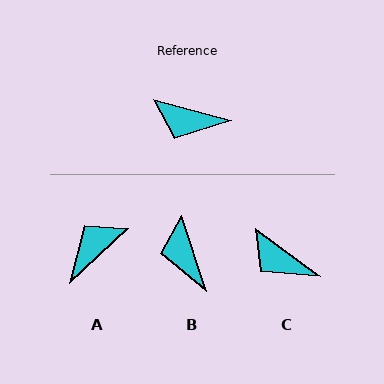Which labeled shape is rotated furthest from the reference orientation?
A, about 122 degrees away.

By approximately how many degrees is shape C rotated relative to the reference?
Approximately 22 degrees clockwise.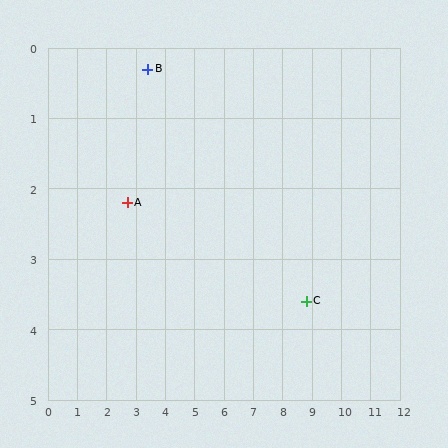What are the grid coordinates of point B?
Point B is at approximately (3.4, 0.3).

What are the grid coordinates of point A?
Point A is at approximately (2.7, 2.2).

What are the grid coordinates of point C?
Point C is at approximately (8.8, 3.6).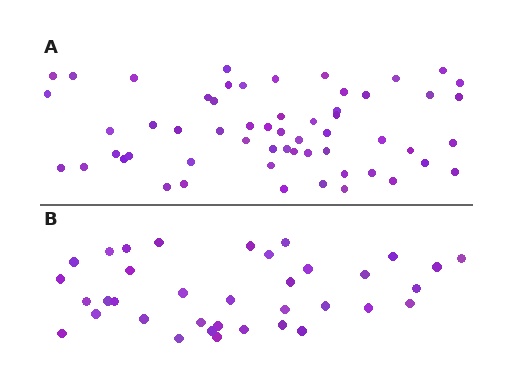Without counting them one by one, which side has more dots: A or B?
Region A (the top region) has more dots.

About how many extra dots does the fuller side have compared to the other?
Region A has approximately 20 more dots than region B.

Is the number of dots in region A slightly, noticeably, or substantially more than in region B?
Region A has substantially more. The ratio is roughly 1.6 to 1.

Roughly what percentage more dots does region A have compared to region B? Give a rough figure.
About 60% more.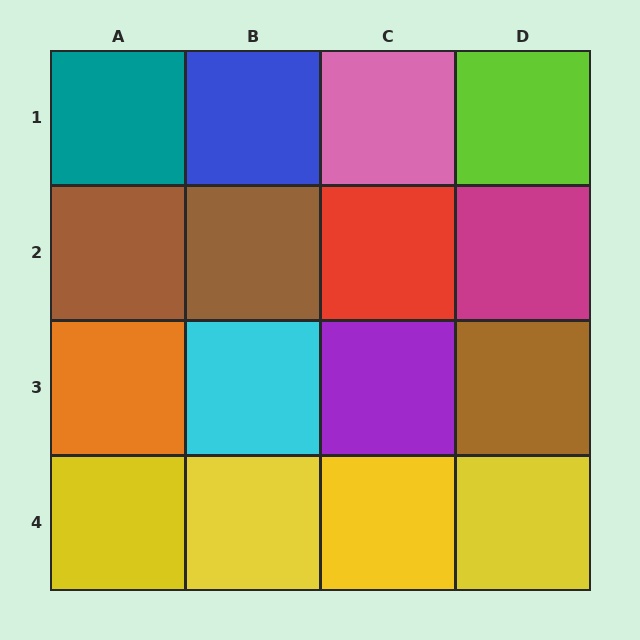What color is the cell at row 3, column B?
Cyan.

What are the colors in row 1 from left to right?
Teal, blue, pink, lime.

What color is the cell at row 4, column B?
Yellow.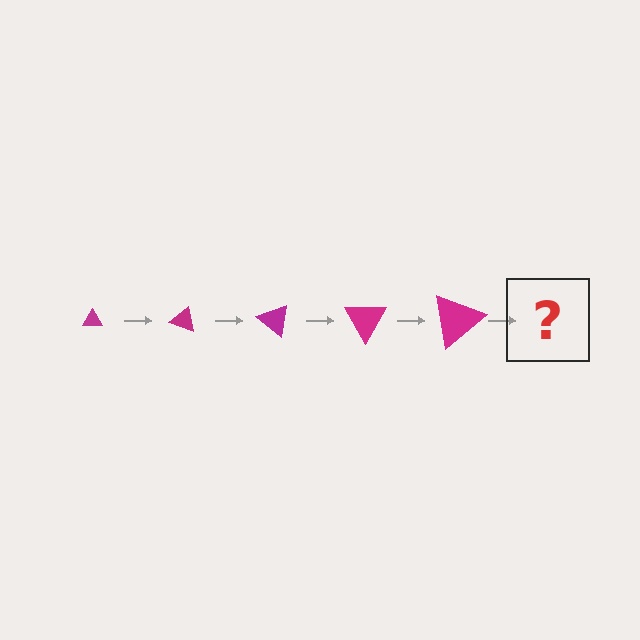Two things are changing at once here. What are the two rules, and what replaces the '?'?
The two rules are that the triangle grows larger each step and it rotates 20 degrees each step. The '?' should be a triangle, larger than the previous one and rotated 100 degrees from the start.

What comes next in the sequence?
The next element should be a triangle, larger than the previous one and rotated 100 degrees from the start.